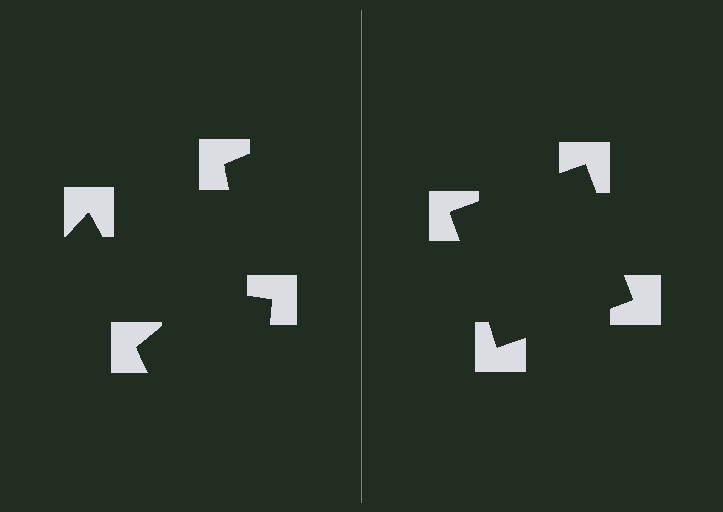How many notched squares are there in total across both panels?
8 — 4 on each side.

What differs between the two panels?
The notched squares are positioned identically on both sides; only the wedge orientations differ. On the right they align to a square; on the left they are misaligned.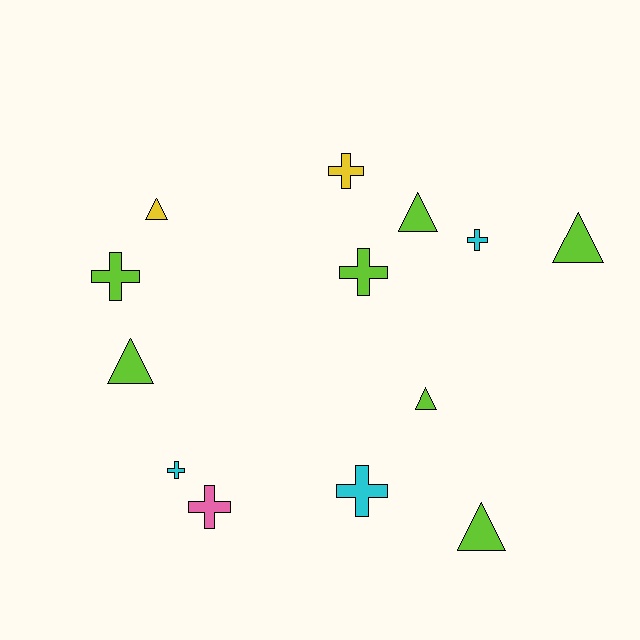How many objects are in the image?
There are 13 objects.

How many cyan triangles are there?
There are no cyan triangles.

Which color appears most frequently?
Lime, with 7 objects.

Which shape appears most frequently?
Cross, with 7 objects.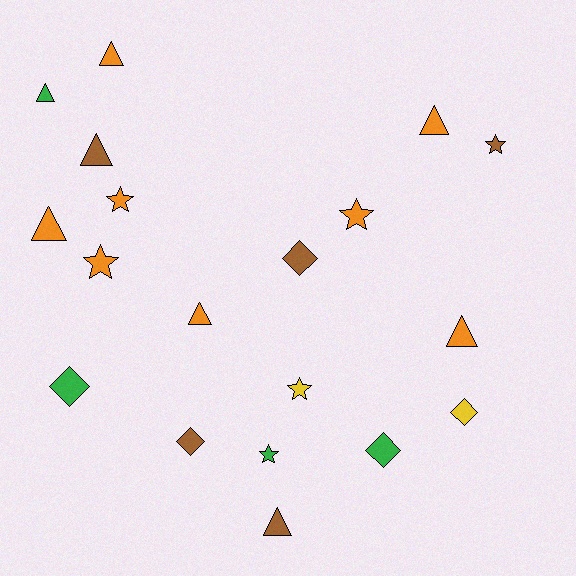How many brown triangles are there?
There are 2 brown triangles.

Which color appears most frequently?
Orange, with 8 objects.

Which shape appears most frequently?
Triangle, with 8 objects.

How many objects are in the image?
There are 19 objects.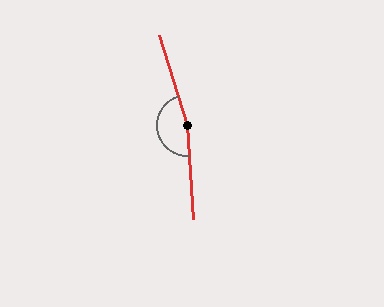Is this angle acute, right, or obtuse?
It is obtuse.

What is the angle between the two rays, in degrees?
Approximately 165 degrees.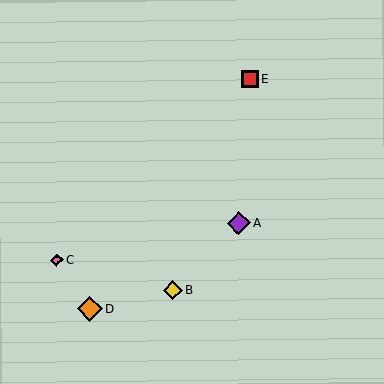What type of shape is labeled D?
Shape D is an orange diamond.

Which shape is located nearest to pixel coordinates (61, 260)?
The pink diamond (labeled C) at (57, 260) is nearest to that location.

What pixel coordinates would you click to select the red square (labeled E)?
Click at (250, 79) to select the red square E.